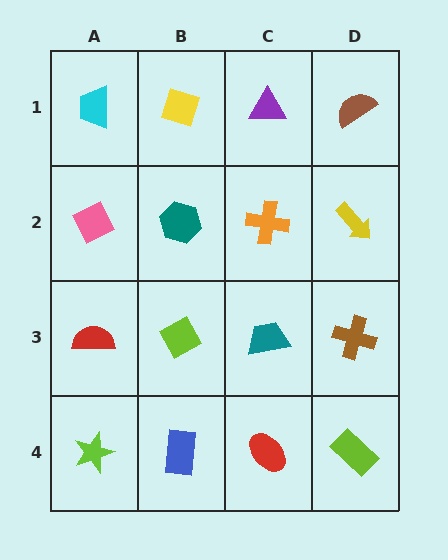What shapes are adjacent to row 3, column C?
An orange cross (row 2, column C), a red ellipse (row 4, column C), a lime diamond (row 3, column B), a brown cross (row 3, column D).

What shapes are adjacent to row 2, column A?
A cyan trapezoid (row 1, column A), a red semicircle (row 3, column A), a teal hexagon (row 2, column B).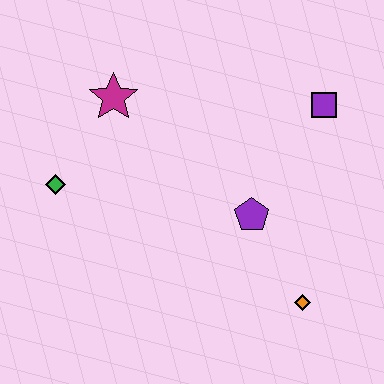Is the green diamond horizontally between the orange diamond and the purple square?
No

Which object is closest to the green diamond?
The magenta star is closest to the green diamond.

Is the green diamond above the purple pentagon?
Yes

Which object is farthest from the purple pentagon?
The green diamond is farthest from the purple pentagon.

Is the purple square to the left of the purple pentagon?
No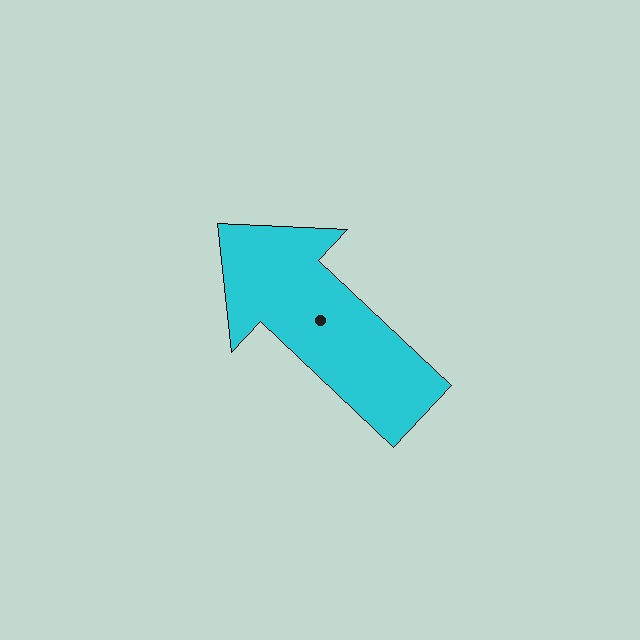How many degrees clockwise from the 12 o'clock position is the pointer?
Approximately 313 degrees.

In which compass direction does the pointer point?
Northwest.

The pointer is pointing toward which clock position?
Roughly 10 o'clock.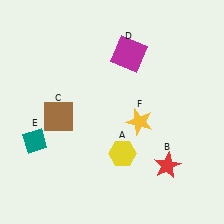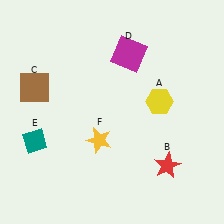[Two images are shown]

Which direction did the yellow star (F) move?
The yellow star (F) moved left.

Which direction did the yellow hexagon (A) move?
The yellow hexagon (A) moved up.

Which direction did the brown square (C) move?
The brown square (C) moved up.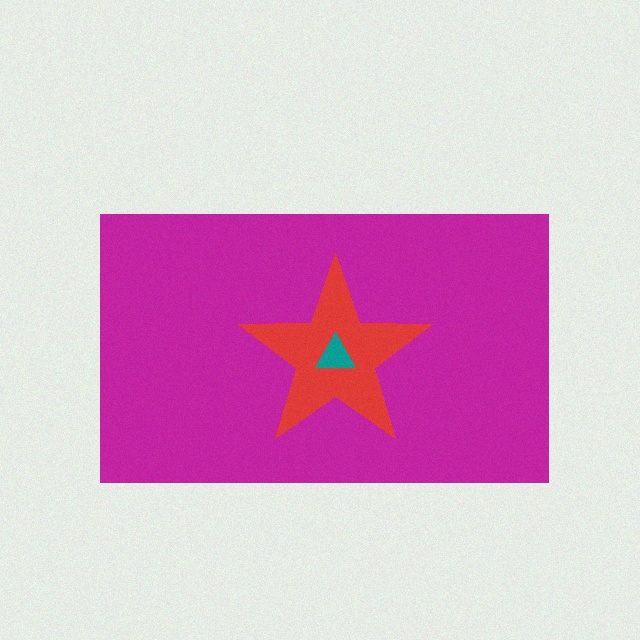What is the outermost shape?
The magenta rectangle.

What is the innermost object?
The teal triangle.